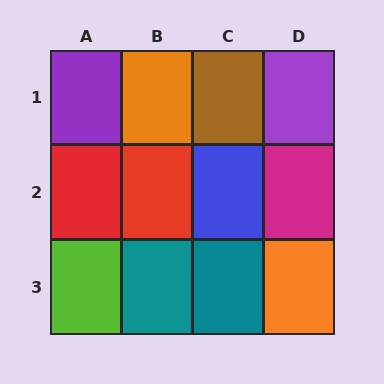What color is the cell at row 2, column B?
Red.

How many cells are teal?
2 cells are teal.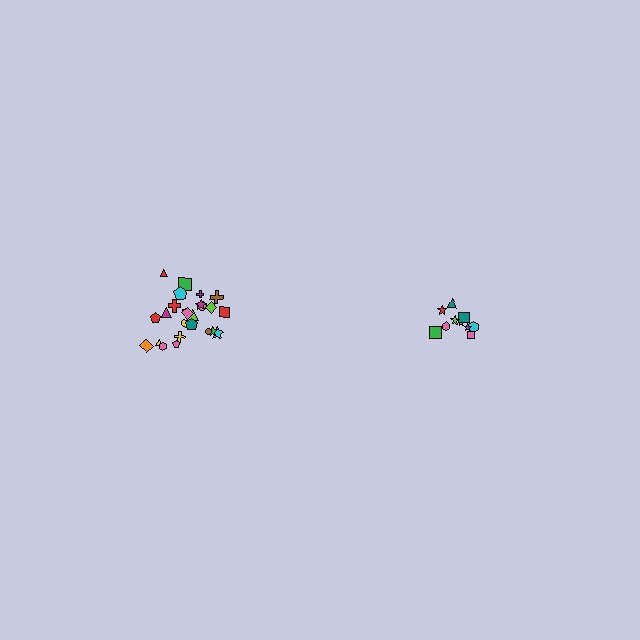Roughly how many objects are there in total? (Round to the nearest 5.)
Roughly 35 objects in total.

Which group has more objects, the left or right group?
The left group.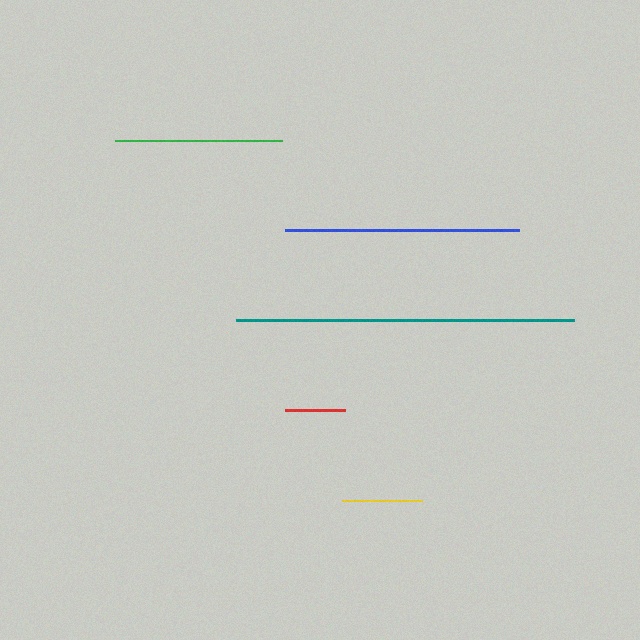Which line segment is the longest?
The teal line is the longest at approximately 337 pixels.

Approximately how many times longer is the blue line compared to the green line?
The blue line is approximately 1.4 times the length of the green line.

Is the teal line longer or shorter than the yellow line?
The teal line is longer than the yellow line.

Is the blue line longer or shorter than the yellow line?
The blue line is longer than the yellow line.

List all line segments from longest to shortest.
From longest to shortest: teal, blue, green, yellow, red.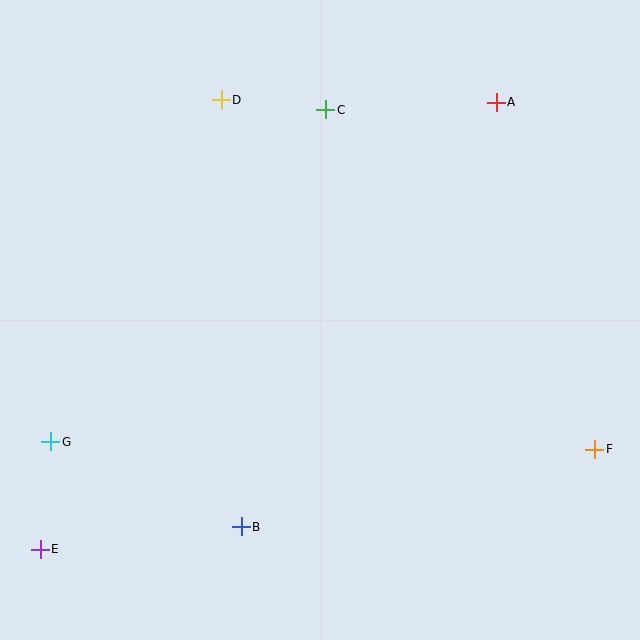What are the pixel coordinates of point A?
Point A is at (496, 102).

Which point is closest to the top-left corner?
Point D is closest to the top-left corner.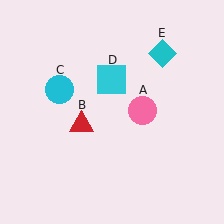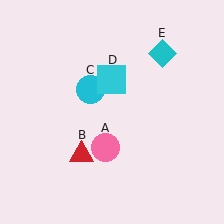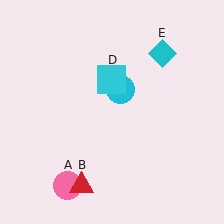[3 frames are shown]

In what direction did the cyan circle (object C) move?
The cyan circle (object C) moved right.